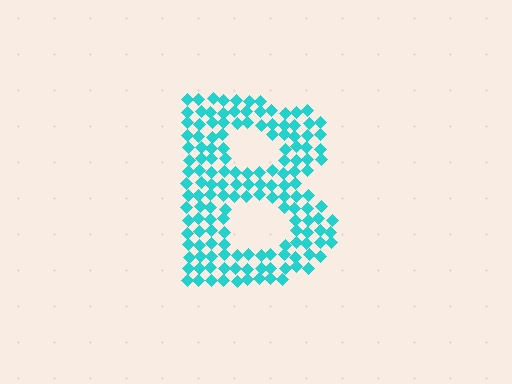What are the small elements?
The small elements are diamonds.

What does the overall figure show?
The overall figure shows the letter B.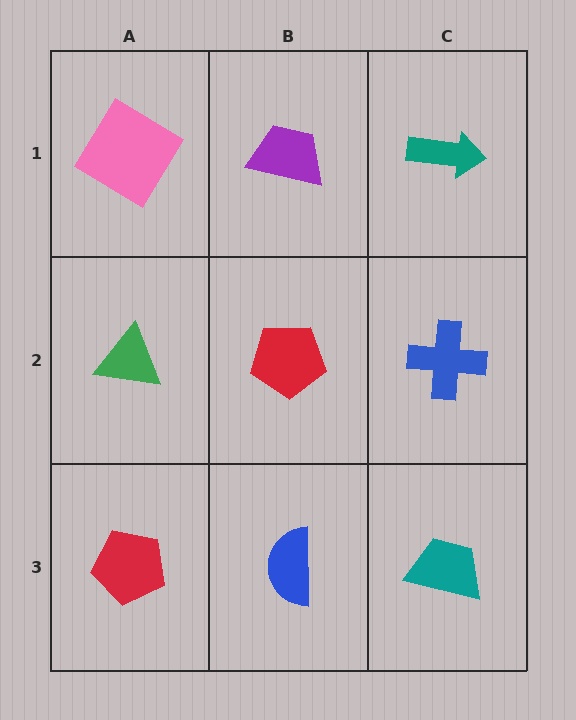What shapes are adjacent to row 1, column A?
A green triangle (row 2, column A), a purple trapezoid (row 1, column B).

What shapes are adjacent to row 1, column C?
A blue cross (row 2, column C), a purple trapezoid (row 1, column B).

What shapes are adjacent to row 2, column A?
A pink diamond (row 1, column A), a red pentagon (row 3, column A), a red pentagon (row 2, column B).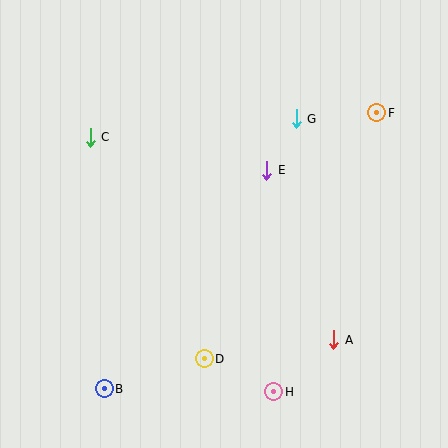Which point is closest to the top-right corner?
Point F is closest to the top-right corner.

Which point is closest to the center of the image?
Point E at (267, 170) is closest to the center.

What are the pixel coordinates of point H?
Point H is at (274, 392).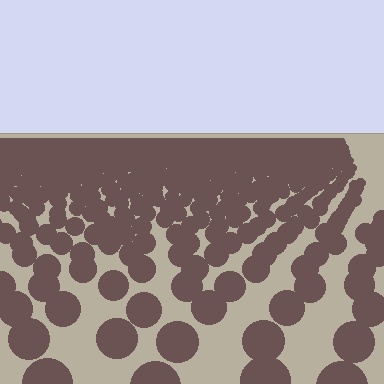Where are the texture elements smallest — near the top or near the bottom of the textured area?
Near the top.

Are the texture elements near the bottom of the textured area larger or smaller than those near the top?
Larger. Near the bottom, elements are closer to the viewer and appear at a bigger on-screen size.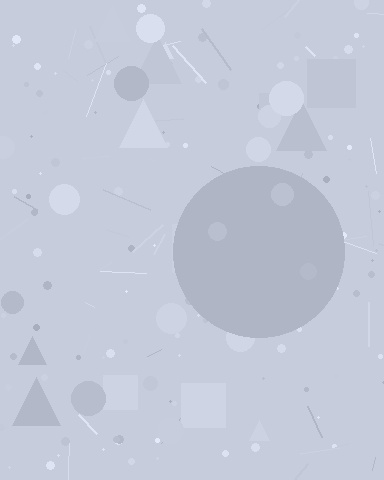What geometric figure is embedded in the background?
A circle is embedded in the background.